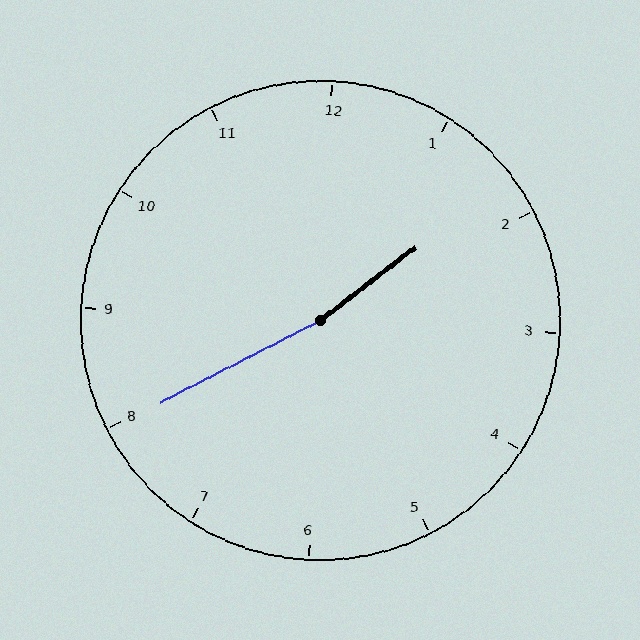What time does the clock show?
1:40.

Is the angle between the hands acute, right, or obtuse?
It is obtuse.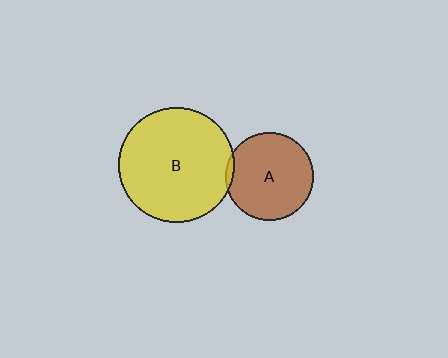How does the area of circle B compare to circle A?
Approximately 1.7 times.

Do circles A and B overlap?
Yes.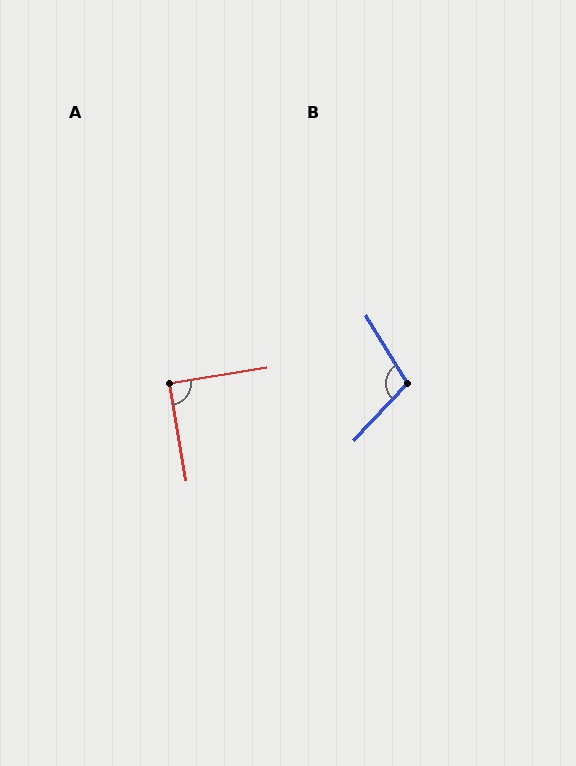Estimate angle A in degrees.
Approximately 89 degrees.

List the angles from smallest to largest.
A (89°), B (105°).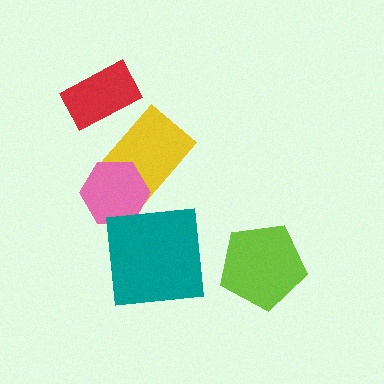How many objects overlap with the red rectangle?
0 objects overlap with the red rectangle.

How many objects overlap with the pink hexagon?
1 object overlaps with the pink hexagon.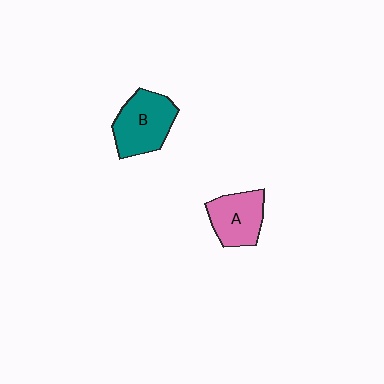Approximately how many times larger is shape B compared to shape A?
Approximately 1.2 times.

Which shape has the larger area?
Shape B (teal).